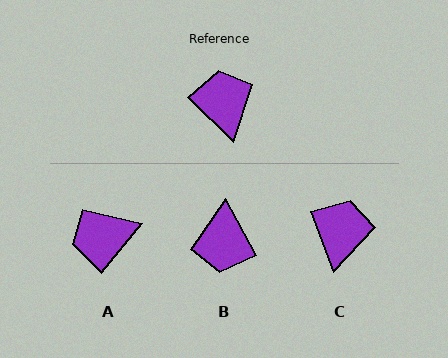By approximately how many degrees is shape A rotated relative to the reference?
Approximately 95 degrees counter-clockwise.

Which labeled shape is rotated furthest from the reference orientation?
B, about 163 degrees away.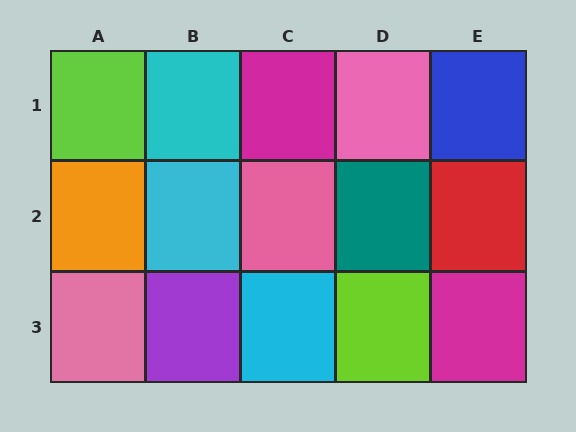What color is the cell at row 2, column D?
Teal.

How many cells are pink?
3 cells are pink.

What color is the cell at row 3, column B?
Purple.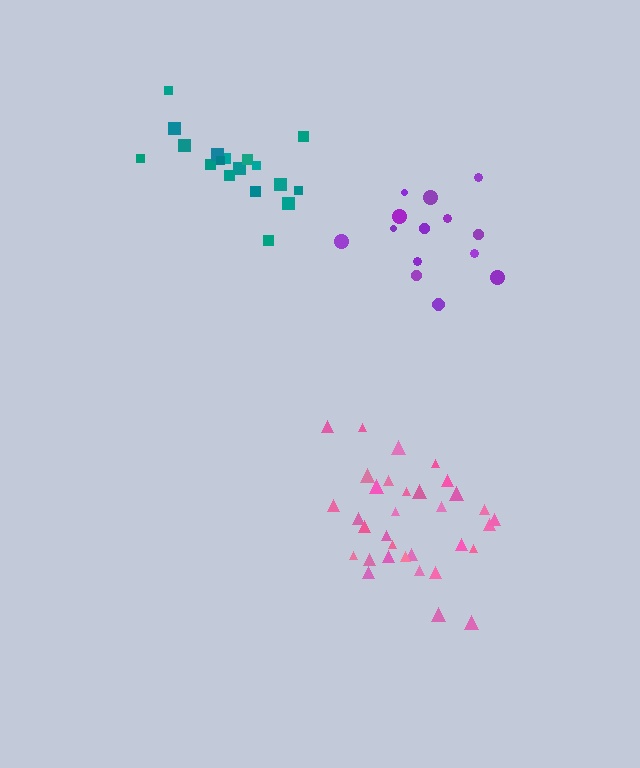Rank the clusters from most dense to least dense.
pink, teal, purple.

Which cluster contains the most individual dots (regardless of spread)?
Pink (33).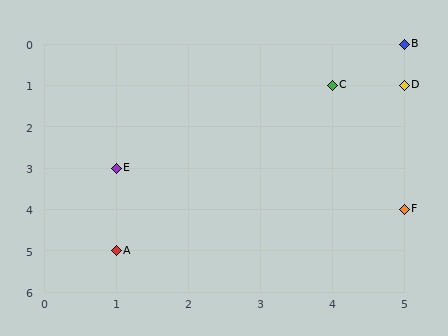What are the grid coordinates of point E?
Point E is at grid coordinates (1, 3).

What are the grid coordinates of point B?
Point B is at grid coordinates (5, 0).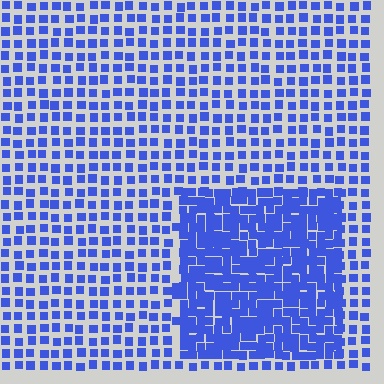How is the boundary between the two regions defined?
The boundary is defined by a change in element density (approximately 2.1x ratio). All elements are the same color, size, and shape.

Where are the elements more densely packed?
The elements are more densely packed inside the rectangle boundary.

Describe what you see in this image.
The image contains small blue elements arranged at two different densities. A rectangle-shaped region is visible where the elements are more densely packed than the surrounding area.